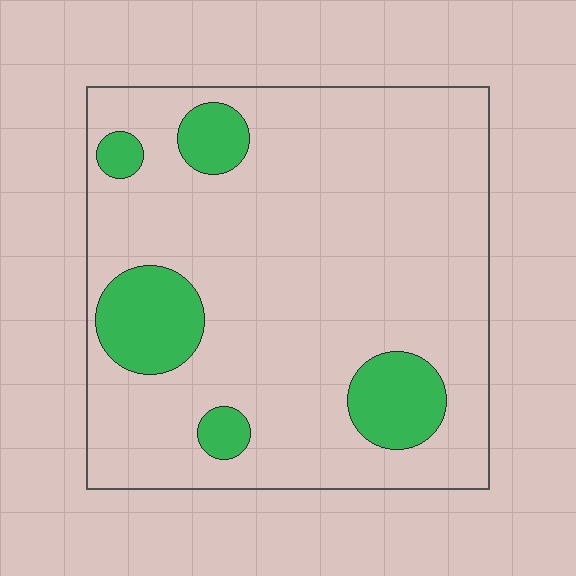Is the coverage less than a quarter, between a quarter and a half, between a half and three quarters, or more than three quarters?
Less than a quarter.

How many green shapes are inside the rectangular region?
5.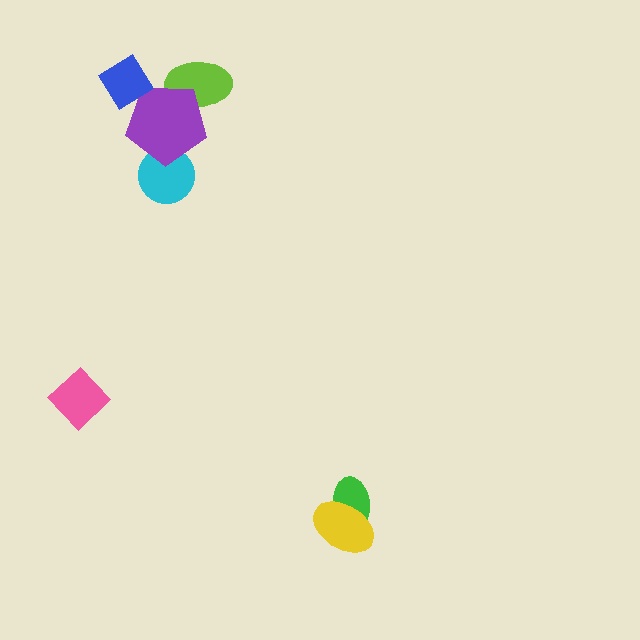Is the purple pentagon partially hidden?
Yes, it is partially covered by another shape.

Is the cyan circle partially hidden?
Yes, it is partially covered by another shape.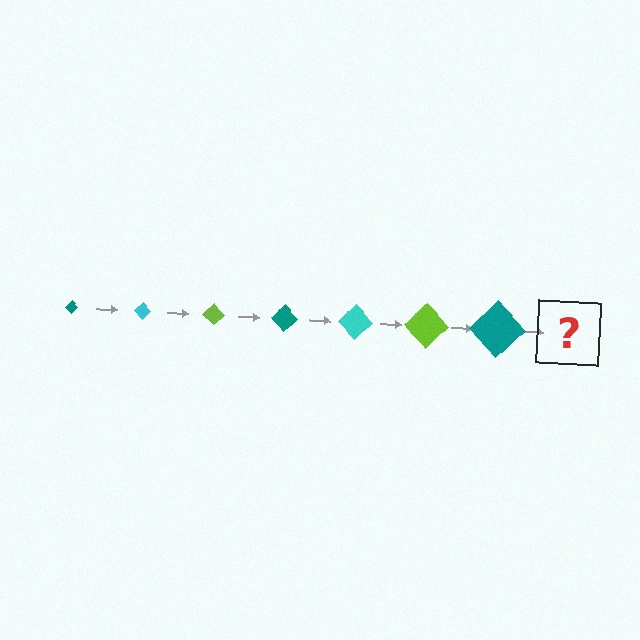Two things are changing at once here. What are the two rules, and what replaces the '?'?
The two rules are that the diamond grows larger each step and the color cycles through teal, cyan, and lime. The '?' should be a cyan diamond, larger than the previous one.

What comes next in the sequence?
The next element should be a cyan diamond, larger than the previous one.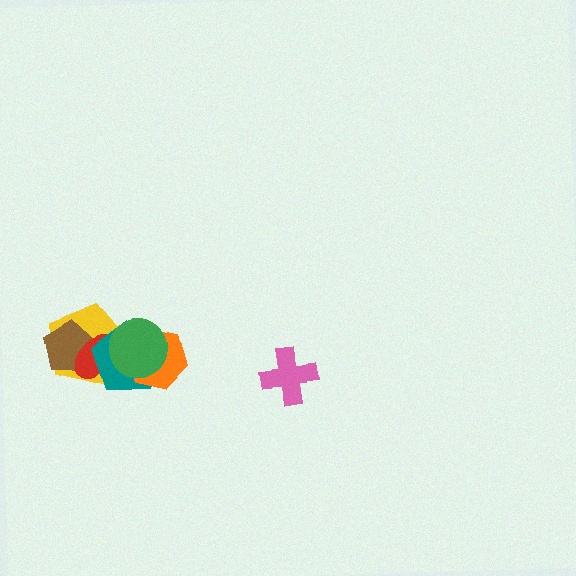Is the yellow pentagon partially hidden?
Yes, it is partially covered by another shape.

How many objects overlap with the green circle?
4 objects overlap with the green circle.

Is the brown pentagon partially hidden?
Yes, it is partially covered by another shape.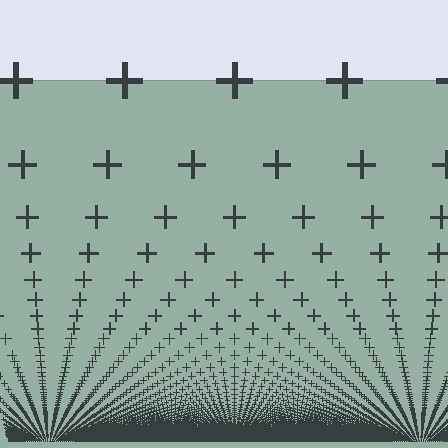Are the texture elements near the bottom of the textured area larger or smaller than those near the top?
Smaller. The gradient is inverted — elements near the bottom are smaller and denser.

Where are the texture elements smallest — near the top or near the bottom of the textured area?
Near the bottom.